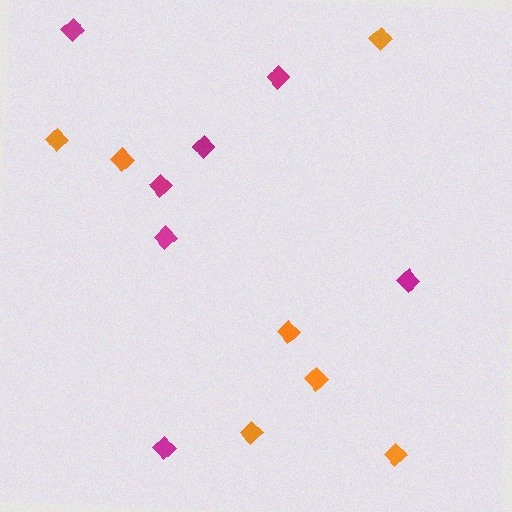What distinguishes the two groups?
There are 2 groups: one group of orange diamonds (7) and one group of magenta diamonds (7).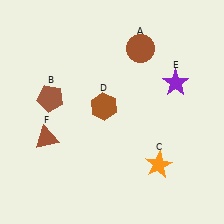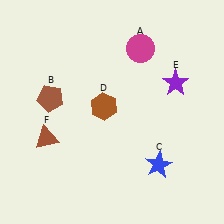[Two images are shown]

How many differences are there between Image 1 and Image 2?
There are 2 differences between the two images.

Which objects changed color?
A changed from brown to magenta. C changed from orange to blue.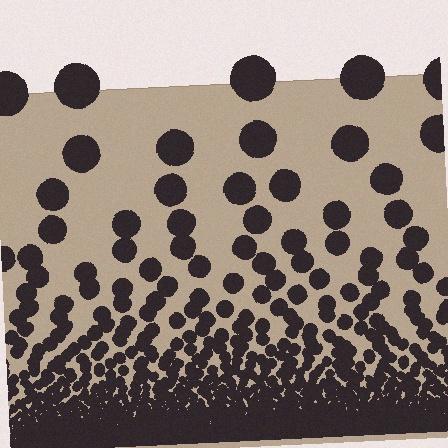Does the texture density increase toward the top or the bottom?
Density increases toward the bottom.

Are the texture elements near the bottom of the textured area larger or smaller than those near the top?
Smaller. The gradient is inverted — elements near the bottom are smaller and denser.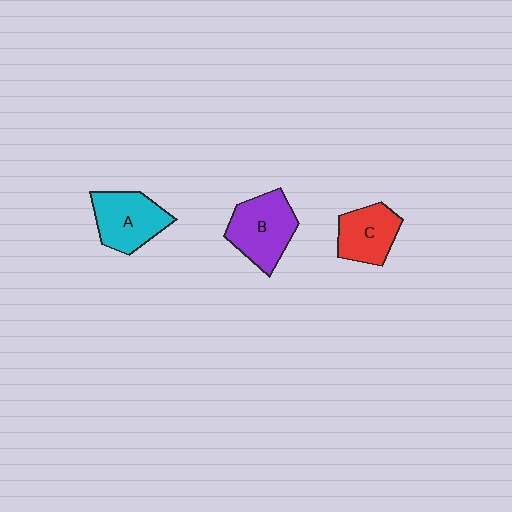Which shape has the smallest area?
Shape C (red).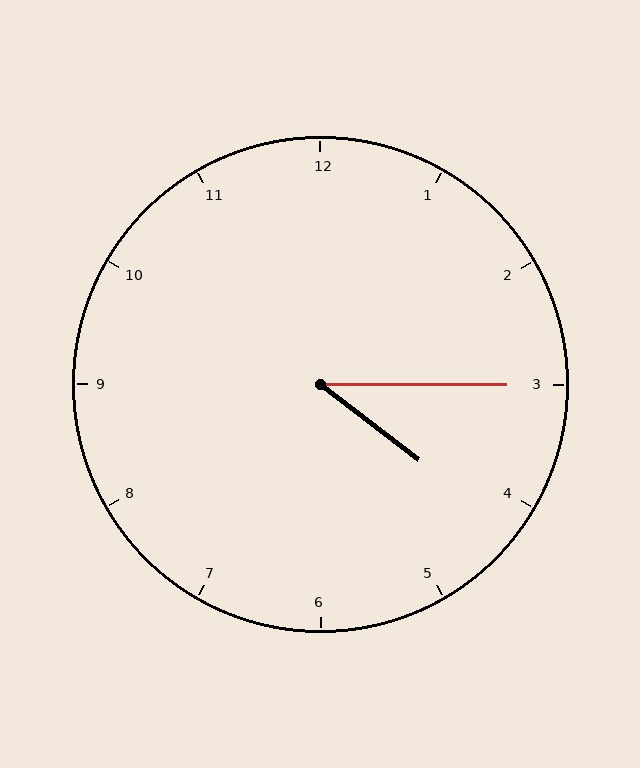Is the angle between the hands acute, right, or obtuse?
It is acute.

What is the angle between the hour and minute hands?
Approximately 38 degrees.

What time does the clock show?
4:15.